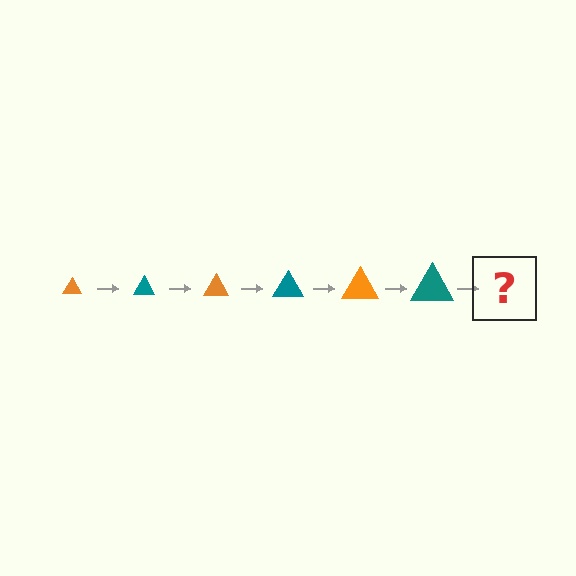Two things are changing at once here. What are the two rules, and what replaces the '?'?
The two rules are that the triangle grows larger each step and the color cycles through orange and teal. The '?' should be an orange triangle, larger than the previous one.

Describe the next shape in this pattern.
It should be an orange triangle, larger than the previous one.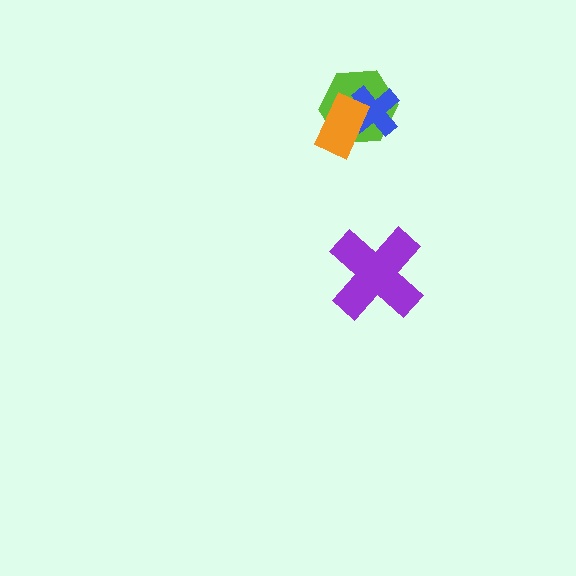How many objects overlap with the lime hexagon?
2 objects overlap with the lime hexagon.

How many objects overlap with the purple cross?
0 objects overlap with the purple cross.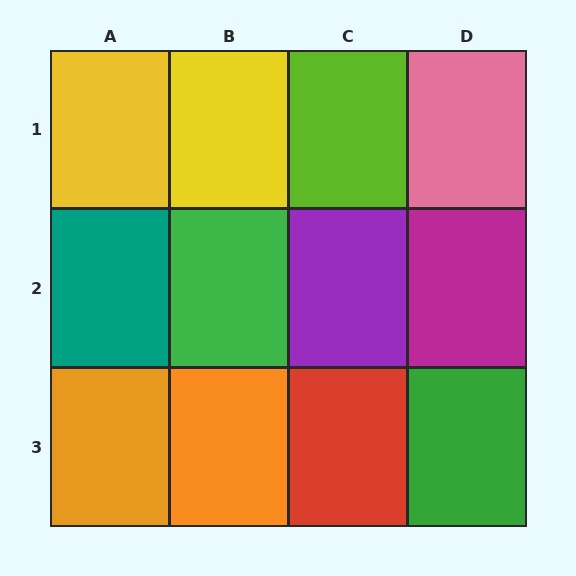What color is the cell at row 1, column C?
Lime.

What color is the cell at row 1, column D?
Pink.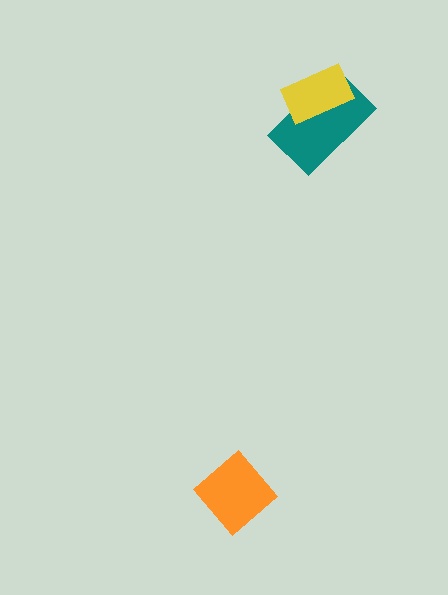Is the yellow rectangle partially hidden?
No, no other shape covers it.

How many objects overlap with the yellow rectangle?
1 object overlaps with the yellow rectangle.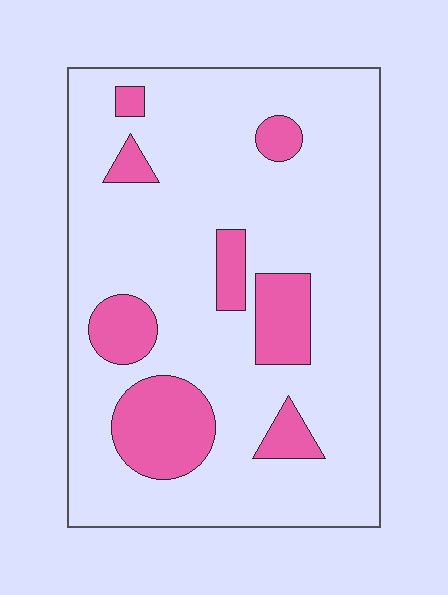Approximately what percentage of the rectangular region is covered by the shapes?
Approximately 20%.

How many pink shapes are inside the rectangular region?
8.